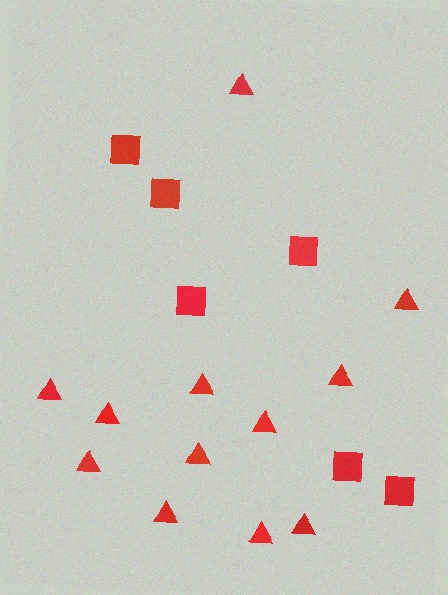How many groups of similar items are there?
There are 2 groups: one group of squares (6) and one group of triangles (12).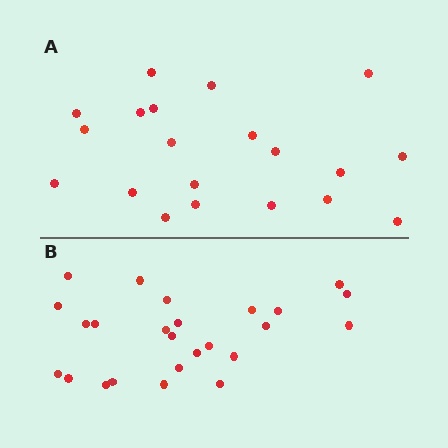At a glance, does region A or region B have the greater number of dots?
Region B (the bottom region) has more dots.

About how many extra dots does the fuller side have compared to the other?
Region B has about 5 more dots than region A.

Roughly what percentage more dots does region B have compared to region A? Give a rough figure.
About 25% more.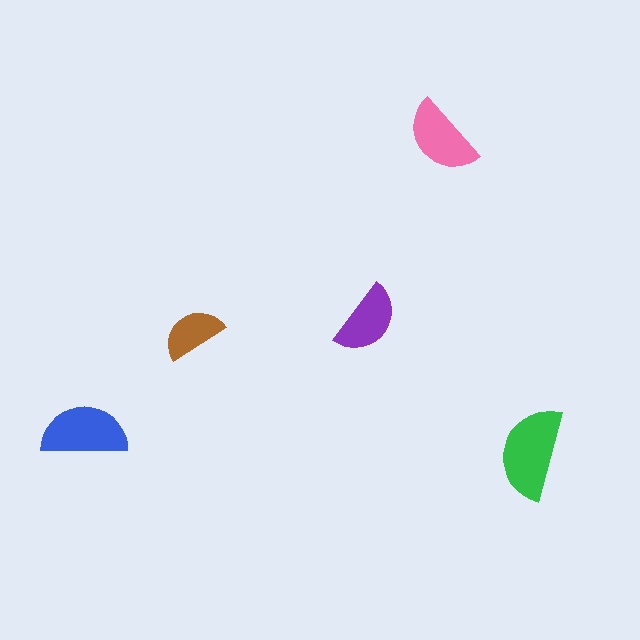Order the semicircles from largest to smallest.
the green one, the blue one, the pink one, the purple one, the brown one.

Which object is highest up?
The pink semicircle is topmost.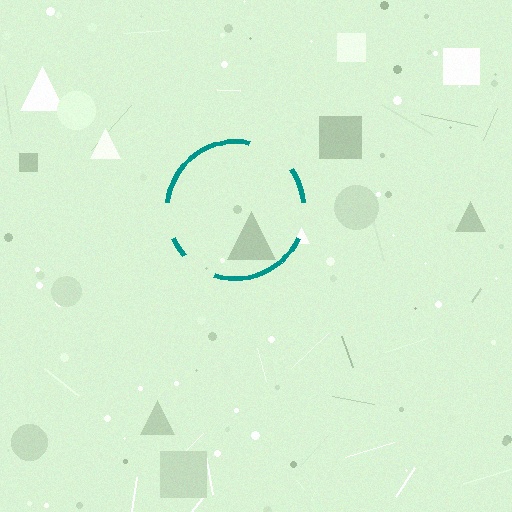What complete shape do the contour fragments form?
The contour fragments form a circle.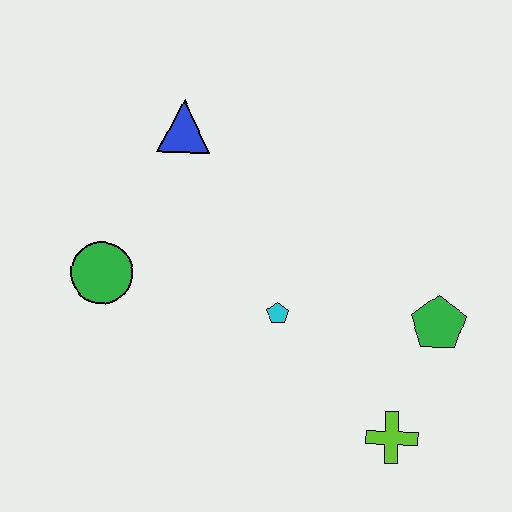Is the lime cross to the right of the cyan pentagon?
Yes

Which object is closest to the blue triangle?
The green circle is closest to the blue triangle.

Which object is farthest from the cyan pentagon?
The blue triangle is farthest from the cyan pentagon.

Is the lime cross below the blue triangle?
Yes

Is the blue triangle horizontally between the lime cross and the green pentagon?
No